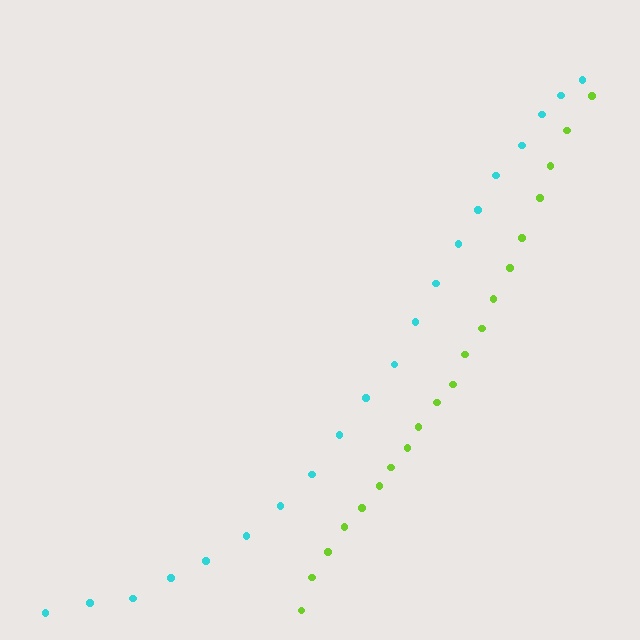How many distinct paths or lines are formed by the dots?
There are 2 distinct paths.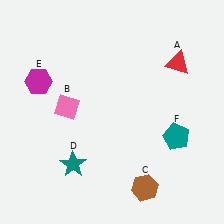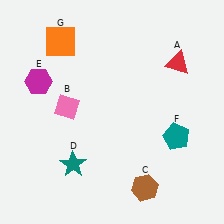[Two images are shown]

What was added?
An orange square (G) was added in Image 2.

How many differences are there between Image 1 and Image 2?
There is 1 difference between the two images.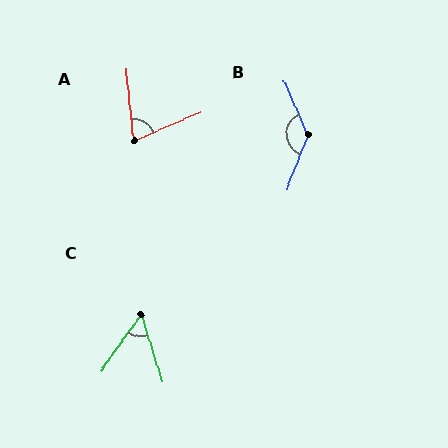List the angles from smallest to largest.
C (54°), A (72°), B (135°).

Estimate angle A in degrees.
Approximately 72 degrees.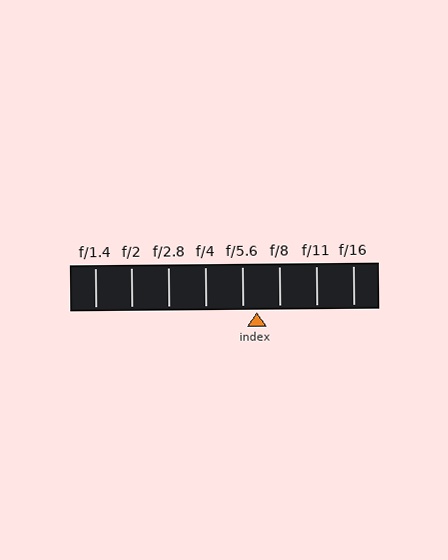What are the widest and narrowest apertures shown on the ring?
The widest aperture shown is f/1.4 and the narrowest is f/16.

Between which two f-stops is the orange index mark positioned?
The index mark is between f/5.6 and f/8.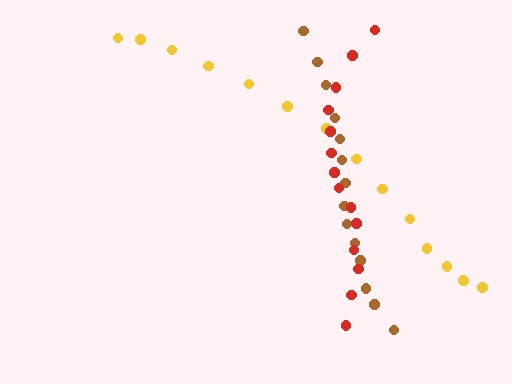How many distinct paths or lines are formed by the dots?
There are 3 distinct paths.